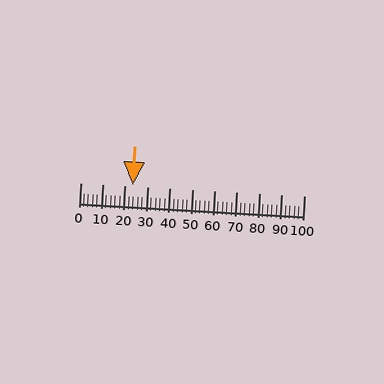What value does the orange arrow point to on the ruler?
The orange arrow points to approximately 24.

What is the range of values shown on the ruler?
The ruler shows values from 0 to 100.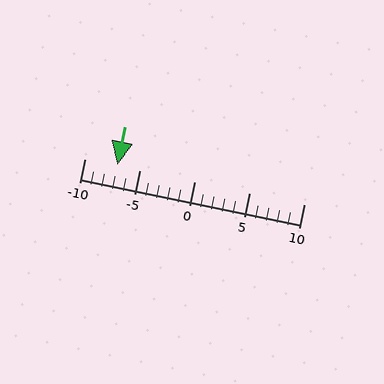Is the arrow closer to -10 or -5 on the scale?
The arrow is closer to -5.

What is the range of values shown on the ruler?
The ruler shows values from -10 to 10.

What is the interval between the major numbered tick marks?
The major tick marks are spaced 5 units apart.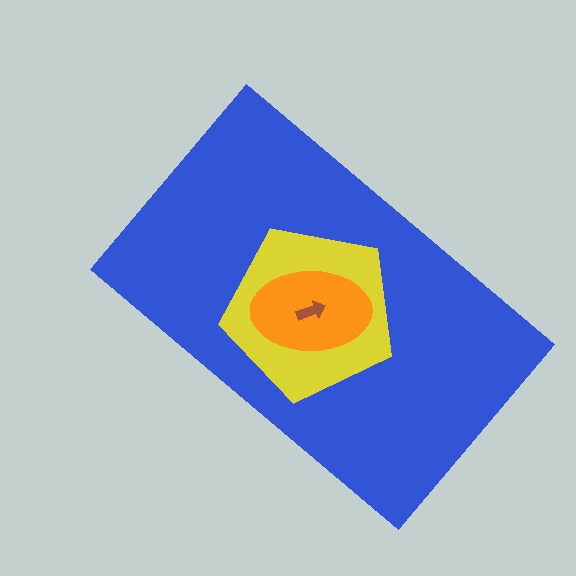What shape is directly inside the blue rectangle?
The yellow pentagon.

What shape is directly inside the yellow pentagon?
The orange ellipse.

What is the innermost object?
The brown arrow.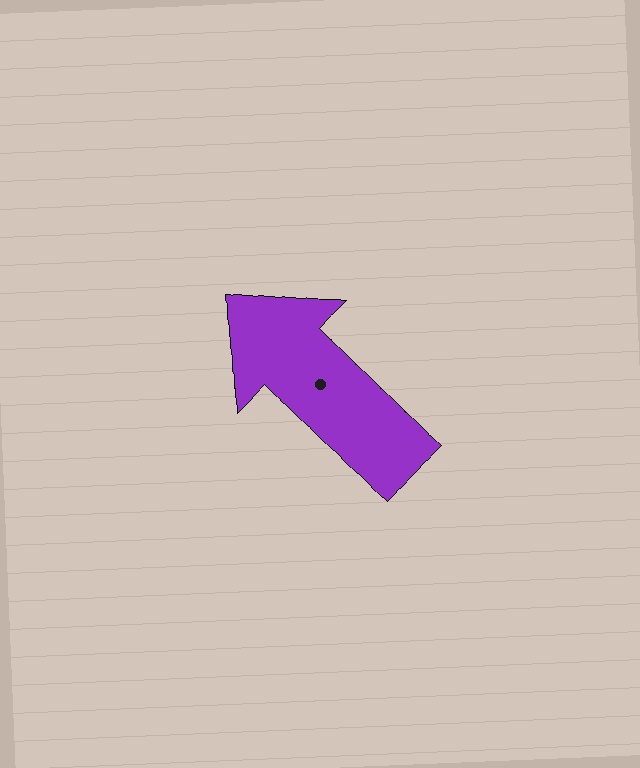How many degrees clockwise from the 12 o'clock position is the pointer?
Approximately 316 degrees.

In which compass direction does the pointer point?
Northwest.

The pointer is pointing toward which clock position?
Roughly 11 o'clock.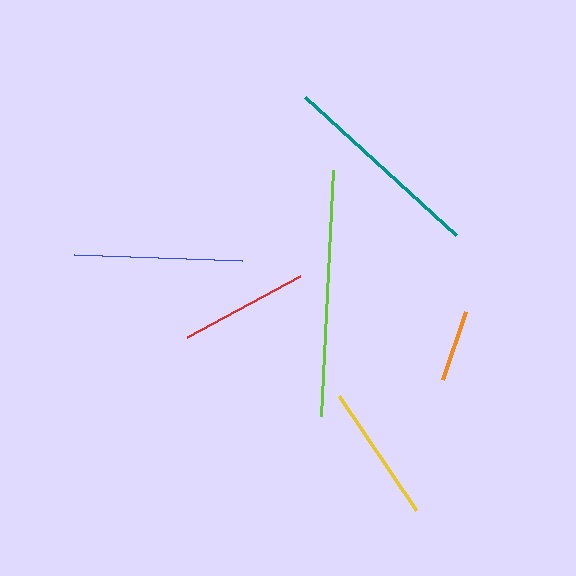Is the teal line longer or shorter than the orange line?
The teal line is longer than the orange line.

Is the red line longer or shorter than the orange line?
The red line is longer than the orange line.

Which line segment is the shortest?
The orange line is the shortest at approximately 72 pixels.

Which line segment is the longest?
The lime line is the longest at approximately 246 pixels.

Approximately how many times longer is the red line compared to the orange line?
The red line is approximately 1.8 times the length of the orange line.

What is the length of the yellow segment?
The yellow segment is approximately 138 pixels long.